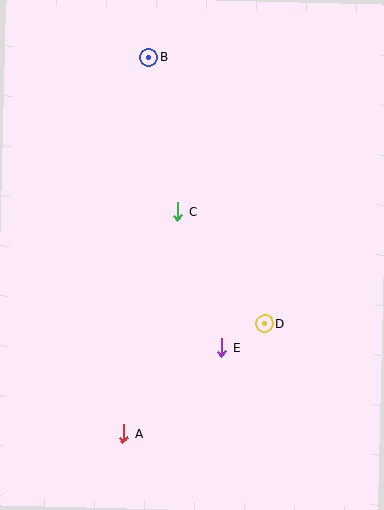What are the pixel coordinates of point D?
Point D is at (264, 324).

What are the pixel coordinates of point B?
Point B is at (148, 57).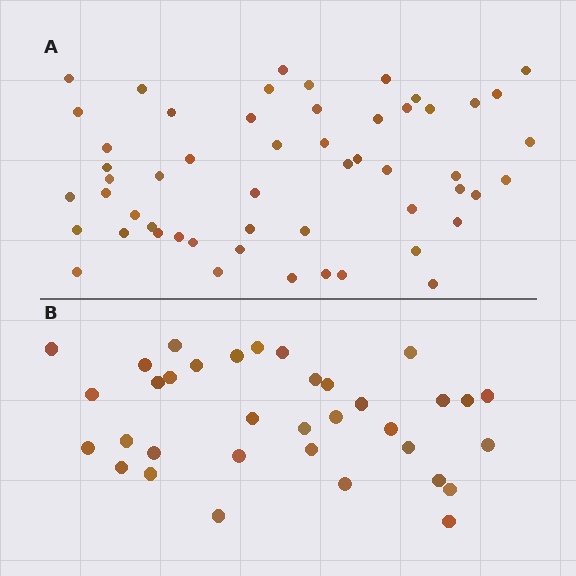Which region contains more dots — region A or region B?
Region A (the top region) has more dots.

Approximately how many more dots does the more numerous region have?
Region A has approximately 20 more dots than region B.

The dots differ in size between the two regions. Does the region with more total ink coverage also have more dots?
No. Region B has more total ink coverage because its dots are larger, but region A actually contains more individual dots. Total area can be misleading — the number of items is what matters here.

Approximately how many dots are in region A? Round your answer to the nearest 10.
About 50 dots. (The exact count is 54, which rounds to 50.)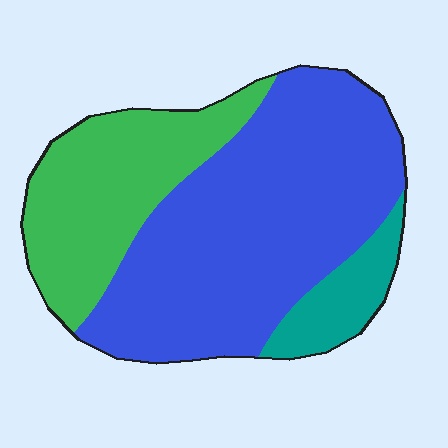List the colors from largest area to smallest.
From largest to smallest: blue, green, teal.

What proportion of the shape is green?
Green covers 29% of the shape.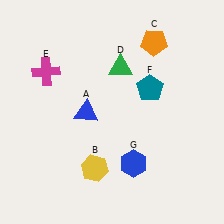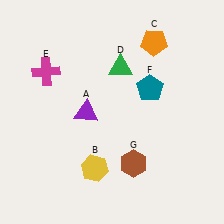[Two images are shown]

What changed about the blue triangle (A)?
In Image 1, A is blue. In Image 2, it changed to purple.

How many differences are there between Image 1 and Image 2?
There are 2 differences between the two images.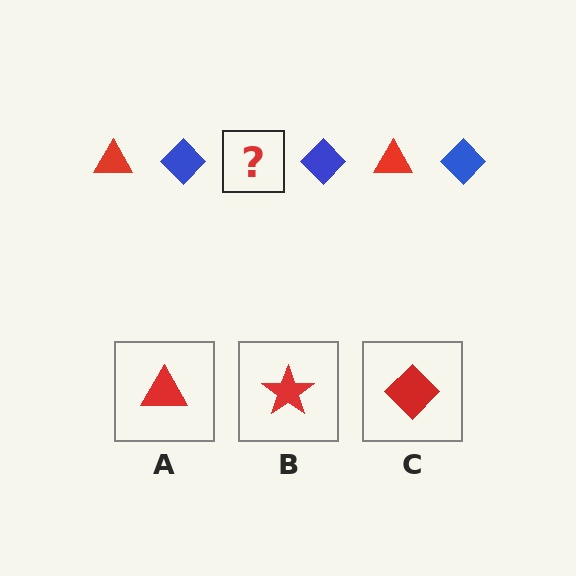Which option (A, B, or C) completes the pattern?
A.